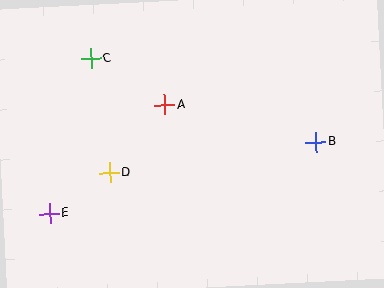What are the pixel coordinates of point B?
Point B is at (316, 142).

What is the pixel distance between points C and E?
The distance between C and E is 160 pixels.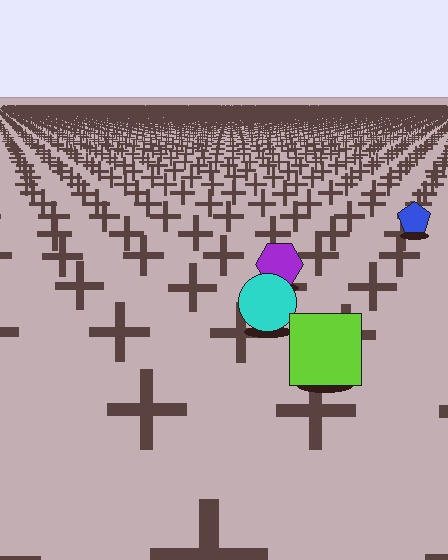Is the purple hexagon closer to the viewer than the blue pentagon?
Yes. The purple hexagon is closer — you can tell from the texture gradient: the ground texture is coarser near it.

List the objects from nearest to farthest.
From nearest to farthest: the lime square, the cyan circle, the purple hexagon, the blue pentagon.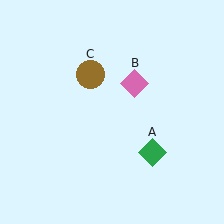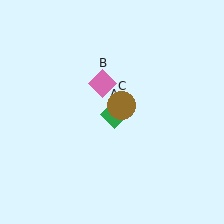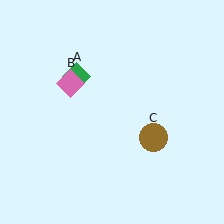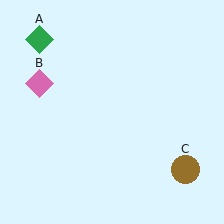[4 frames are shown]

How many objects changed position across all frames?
3 objects changed position: green diamond (object A), pink diamond (object B), brown circle (object C).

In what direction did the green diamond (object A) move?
The green diamond (object A) moved up and to the left.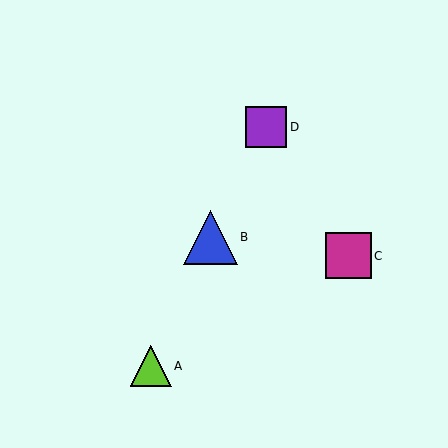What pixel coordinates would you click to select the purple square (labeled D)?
Click at (266, 127) to select the purple square D.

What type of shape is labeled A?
Shape A is a lime triangle.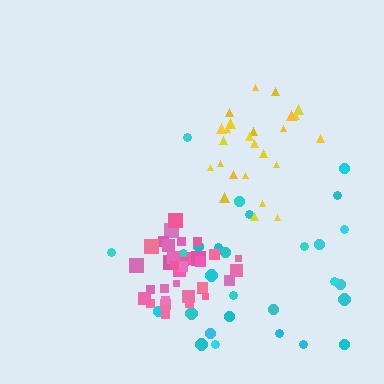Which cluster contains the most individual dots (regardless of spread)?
Pink (34).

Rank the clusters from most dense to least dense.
pink, yellow, cyan.